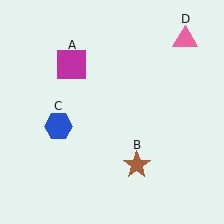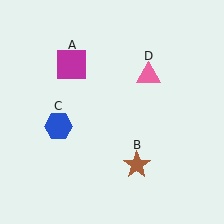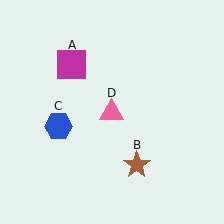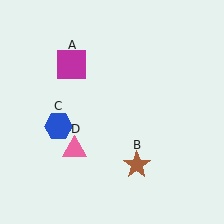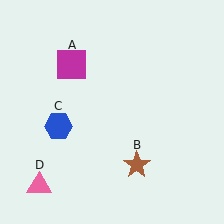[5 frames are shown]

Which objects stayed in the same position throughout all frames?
Magenta square (object A) and brown star (object B) and blue hexagon (object C) remained stationary.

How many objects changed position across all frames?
1 object changed position: pink triangle (object D).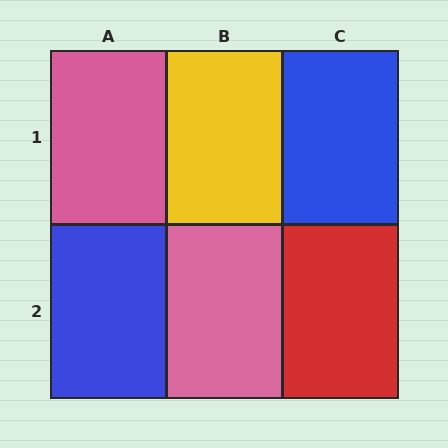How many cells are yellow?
1 cell is yellow.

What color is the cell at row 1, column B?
Yellow.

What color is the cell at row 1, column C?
Blue.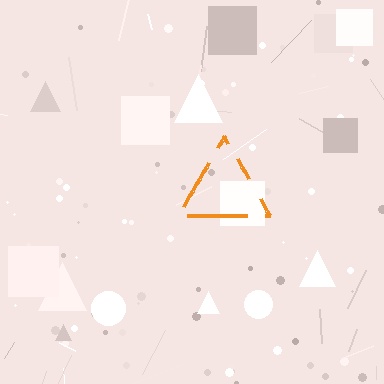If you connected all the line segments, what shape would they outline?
They would outline a triangle.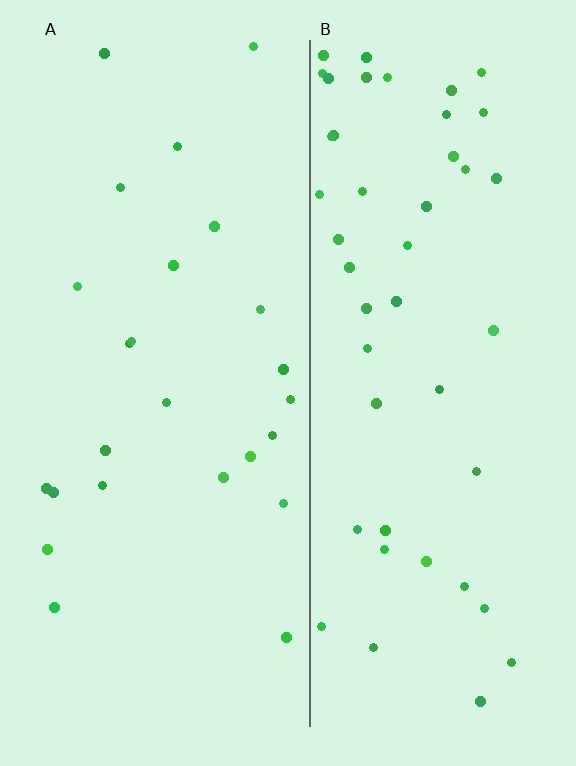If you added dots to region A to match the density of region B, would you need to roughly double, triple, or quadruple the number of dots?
Approximately double.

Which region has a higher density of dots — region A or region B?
B (the right).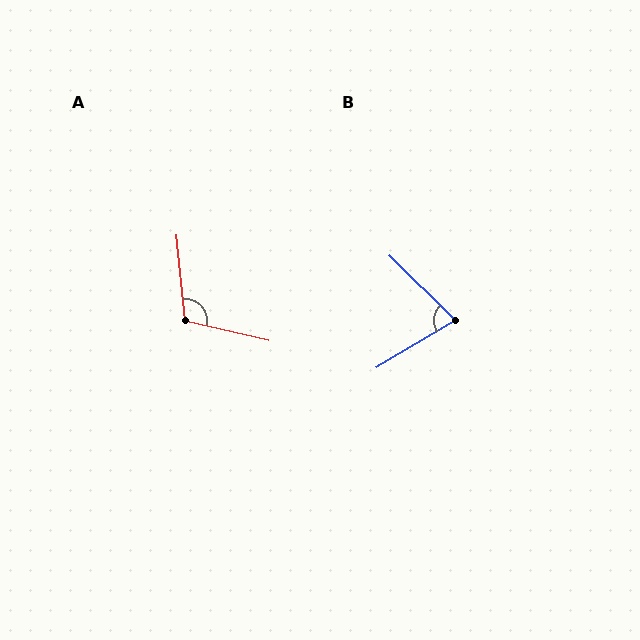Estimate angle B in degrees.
Approximately 75 degrees.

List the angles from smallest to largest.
B (75°), A (109°).